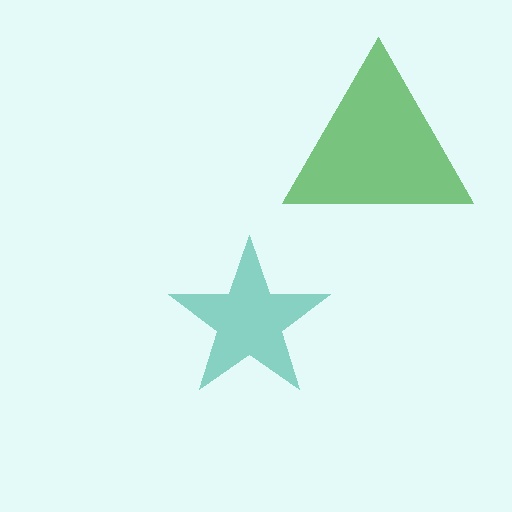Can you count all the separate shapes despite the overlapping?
Yes, there are 2 separate shapes.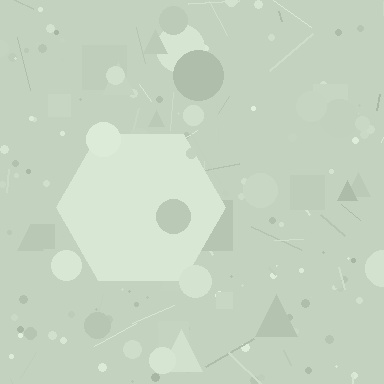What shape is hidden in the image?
A hexagon is hidden in the image.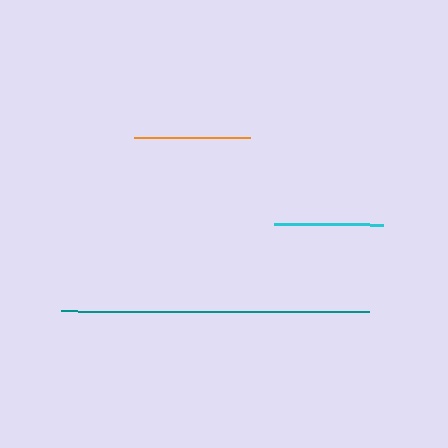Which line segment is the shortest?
The cyan line is the shortest at approximately 109 pixels.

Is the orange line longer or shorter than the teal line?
The teal line is longer than the orange line.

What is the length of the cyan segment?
The cyan segment is approximately 109 pixels long.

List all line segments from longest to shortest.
From longest to shortest: teal, orange, cyan.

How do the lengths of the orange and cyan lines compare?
The orange and cyan lines are approximately the same length.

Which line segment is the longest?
The teal line is the longest at approximately 309 pixels.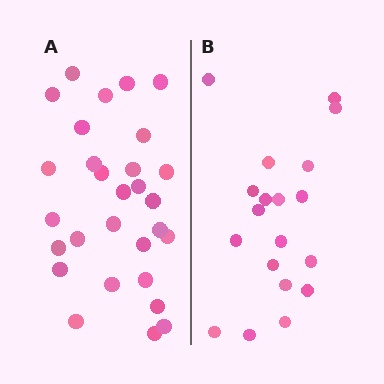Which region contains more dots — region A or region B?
Region A (the left region) has more dots.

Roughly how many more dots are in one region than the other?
Region A has roughly 10 or so more dots than region B.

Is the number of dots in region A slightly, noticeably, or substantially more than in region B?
Region A has substantially more. The ratio is roughly 1.5 to 1.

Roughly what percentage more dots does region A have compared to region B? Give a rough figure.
About 55% more.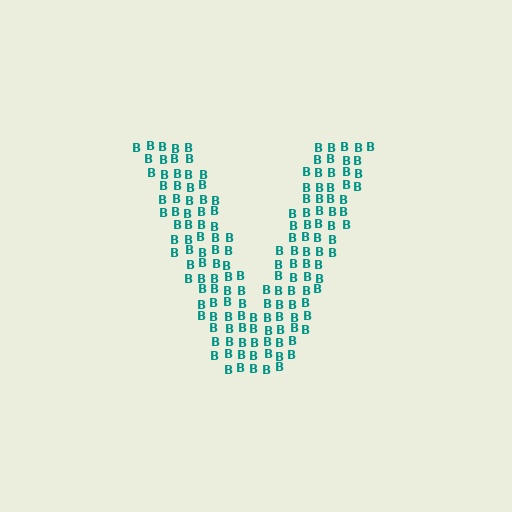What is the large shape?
The large shape is the letter V.